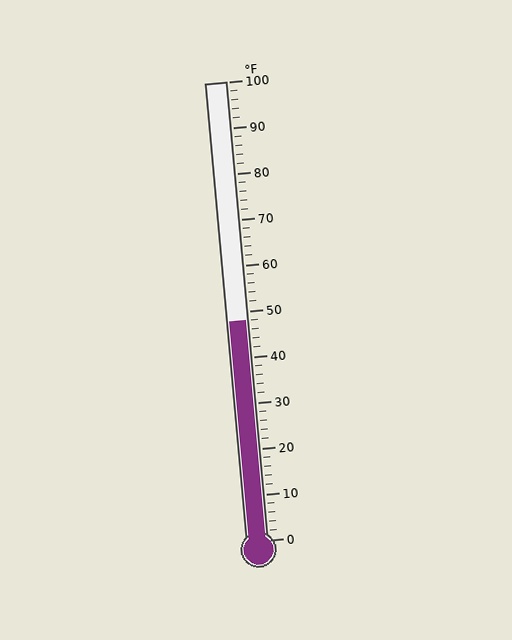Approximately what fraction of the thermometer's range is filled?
The thermometer is filled to approximately 50% of its range.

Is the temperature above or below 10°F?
The temperature is above 10°F.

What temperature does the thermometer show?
The thermometer shows approximately 48°F.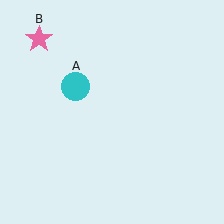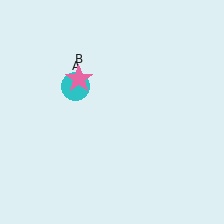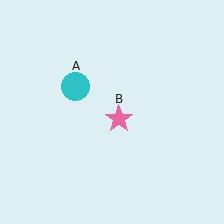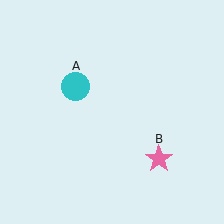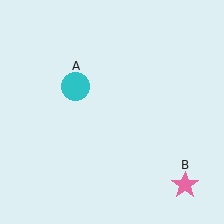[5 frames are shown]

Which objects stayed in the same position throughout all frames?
Cyan circle (object A) remained stationary.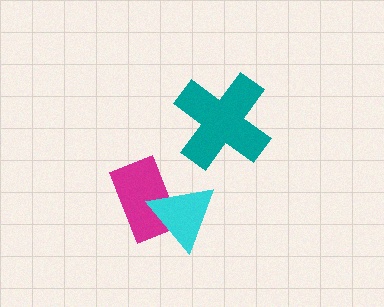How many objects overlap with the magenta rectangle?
1 object overlaps with the magenta rectangle.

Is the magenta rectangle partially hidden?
Yes, it is partially covered by another shape.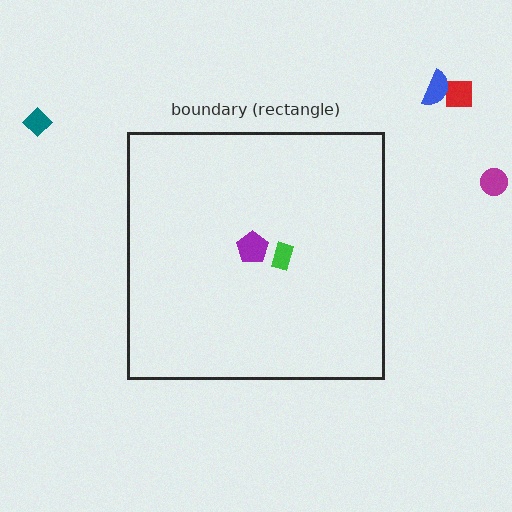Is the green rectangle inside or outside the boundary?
Inside.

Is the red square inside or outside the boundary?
Outside.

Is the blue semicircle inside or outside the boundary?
Outside.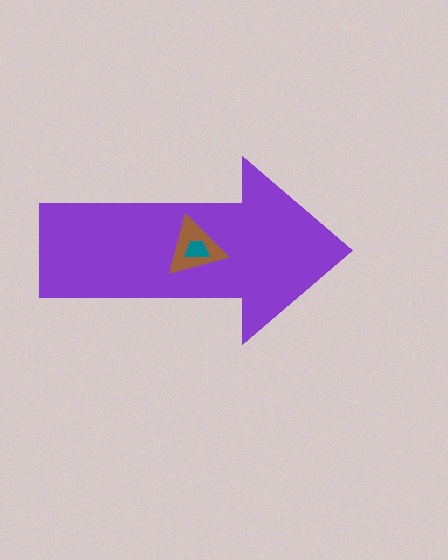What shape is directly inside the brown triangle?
The teal trapezoid.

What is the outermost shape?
The purple arrow.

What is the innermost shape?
The teal trapezoid.